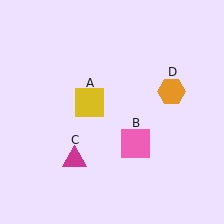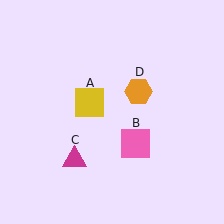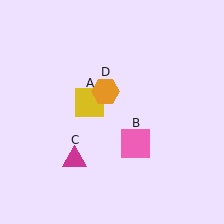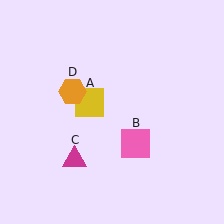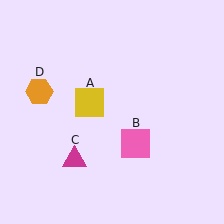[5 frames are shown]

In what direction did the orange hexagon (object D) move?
The orange hexagon (object D) moved left.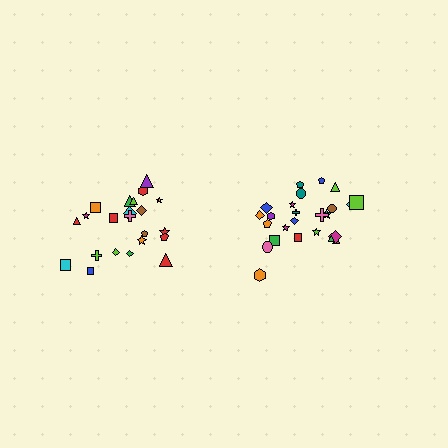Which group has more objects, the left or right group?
The right group.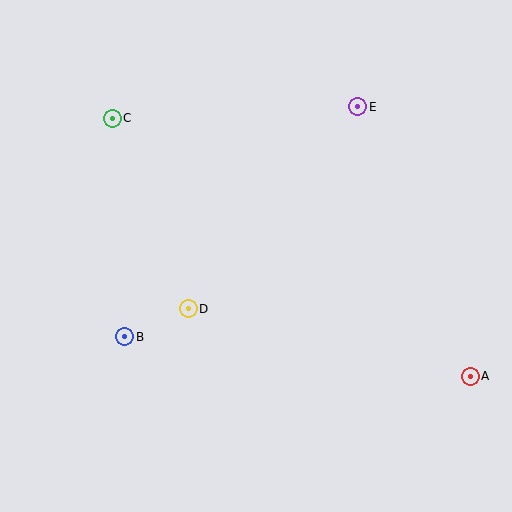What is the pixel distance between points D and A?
The distance between D and A is 290 pixels.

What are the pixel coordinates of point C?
Point C is at (112, 118).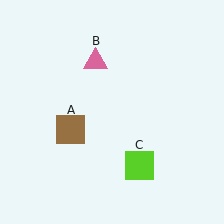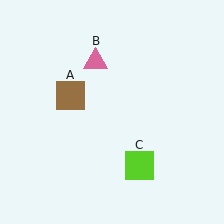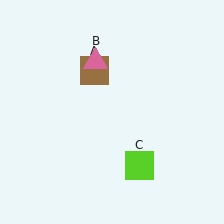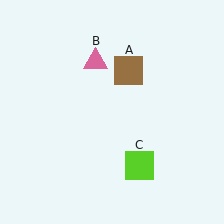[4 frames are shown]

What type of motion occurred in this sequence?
The brown square (object A) rotated clockwise around the center of the scene.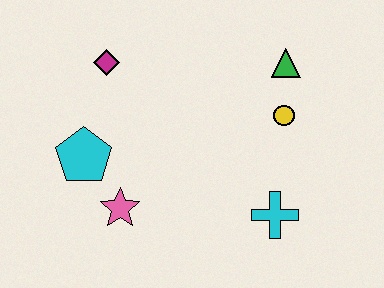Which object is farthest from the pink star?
The green triangle is farthest from the pink star.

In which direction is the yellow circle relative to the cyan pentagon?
The yellow circle is to the right of the cyan pentagon.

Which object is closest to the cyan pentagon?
The pink star is closest to the cyan pentagon.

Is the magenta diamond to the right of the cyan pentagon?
Yes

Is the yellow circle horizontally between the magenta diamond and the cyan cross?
No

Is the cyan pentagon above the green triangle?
No